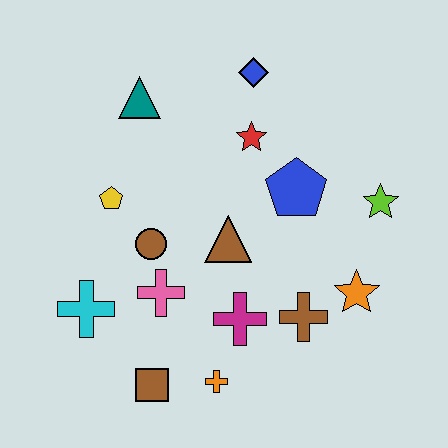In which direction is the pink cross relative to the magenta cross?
The pink cross is to the left of the magenta cross.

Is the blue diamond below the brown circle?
No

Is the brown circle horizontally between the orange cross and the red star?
No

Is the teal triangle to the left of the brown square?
Yes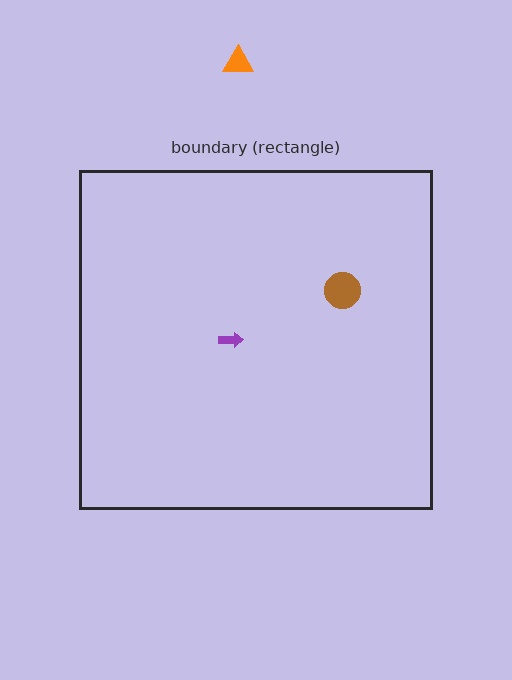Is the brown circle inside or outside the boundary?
Inside.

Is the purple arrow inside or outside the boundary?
Inside.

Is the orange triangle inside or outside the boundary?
Outside.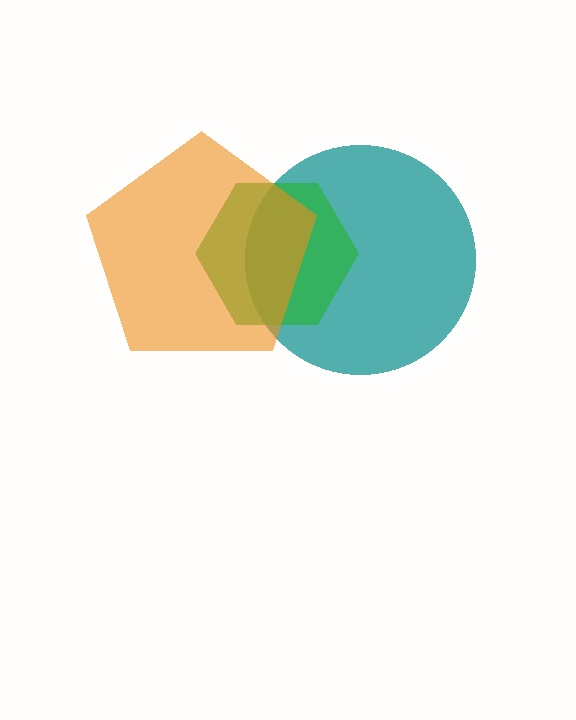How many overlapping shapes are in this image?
There are 3 overlapping shapes in the image.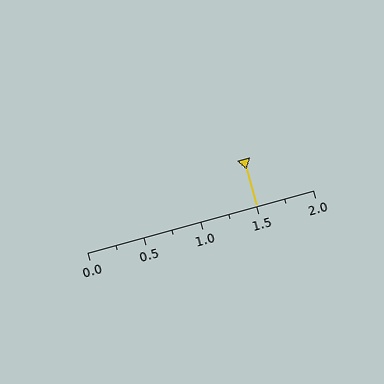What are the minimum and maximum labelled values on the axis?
The axis runs from 0.0 to 2.0.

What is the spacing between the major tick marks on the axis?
The major ticks are spaced 0.5 apart.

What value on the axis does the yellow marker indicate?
The marker indicates approximately 1.5.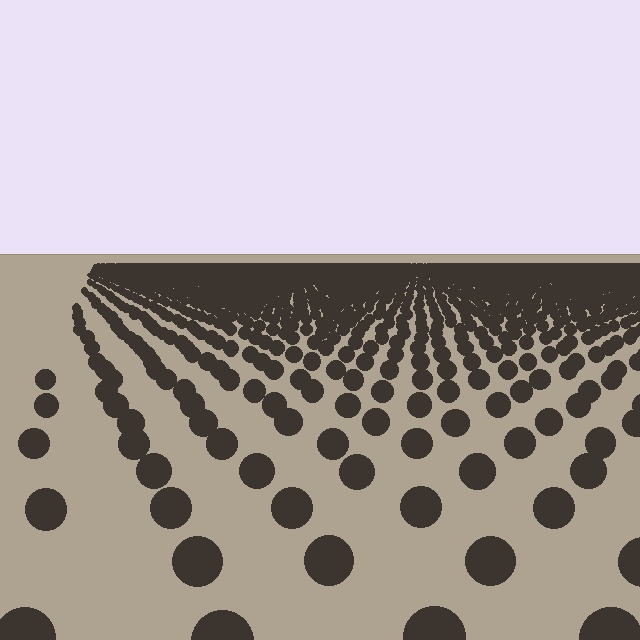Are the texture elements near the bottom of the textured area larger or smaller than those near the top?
Larger. Near the bottom, elements are closer to the viewer and appear at a bigger on-screen size.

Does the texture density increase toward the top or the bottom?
Density increases toward the top.